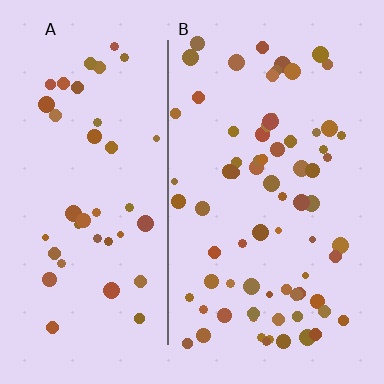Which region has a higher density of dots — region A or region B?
B (the right).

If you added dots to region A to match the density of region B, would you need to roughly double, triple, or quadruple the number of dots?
Approximately double.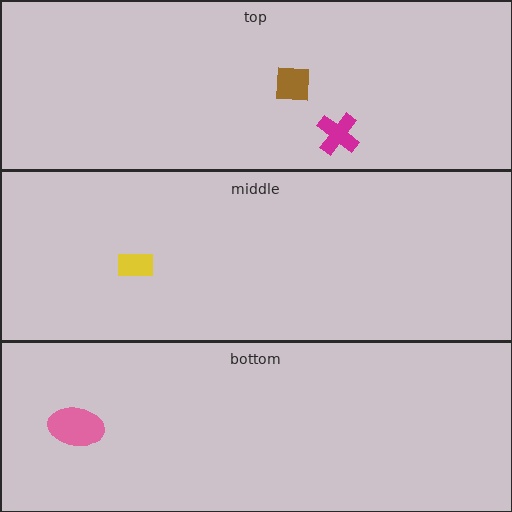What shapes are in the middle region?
The yellow rectangle.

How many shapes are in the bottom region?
1.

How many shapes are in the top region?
2.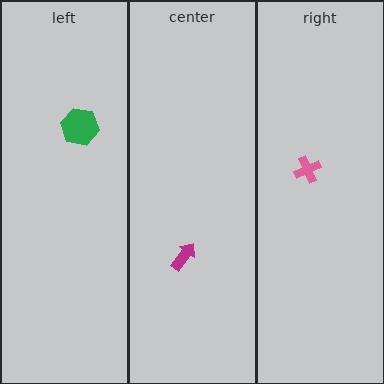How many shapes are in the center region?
1.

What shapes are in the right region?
The pink cross.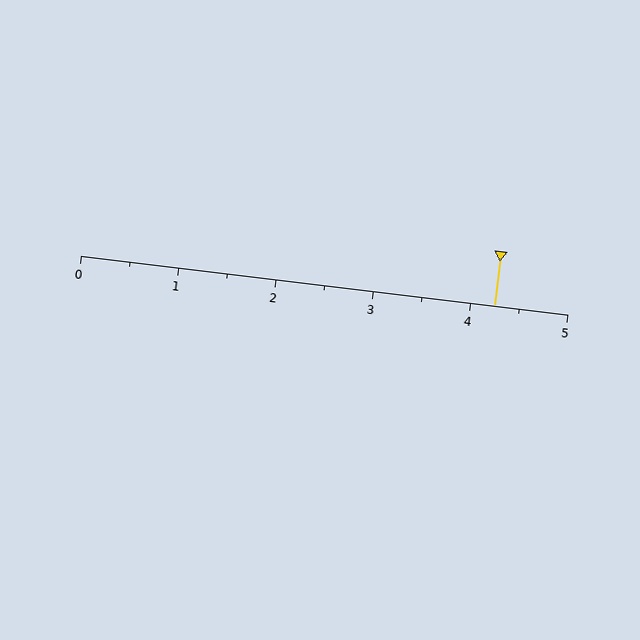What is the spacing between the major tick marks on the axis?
The major ticks are spaced 1 apart.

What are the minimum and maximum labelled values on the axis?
The axis runs from 0 to 5.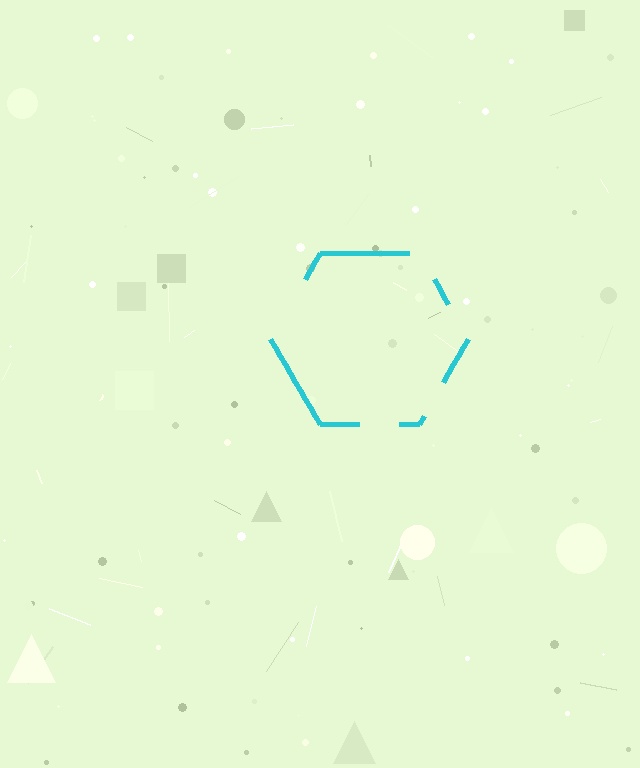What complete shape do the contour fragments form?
The contour fragments form a hexagon.